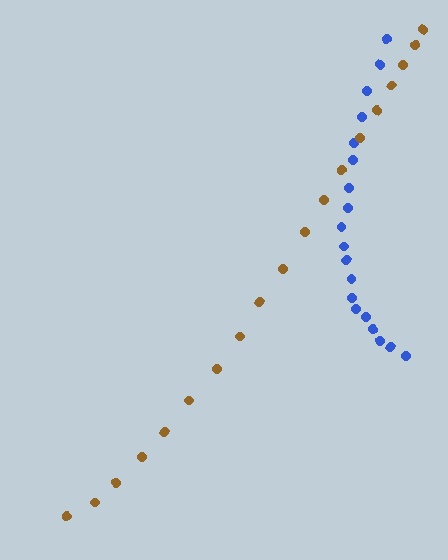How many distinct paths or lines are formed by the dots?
There are 2 distinct paths.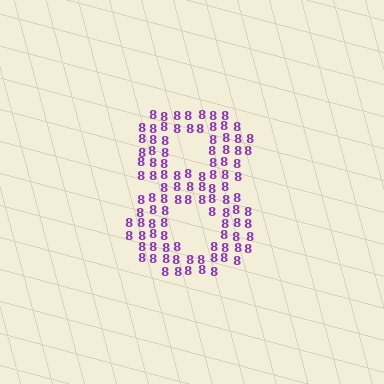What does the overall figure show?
The overall figure shows the digit 8.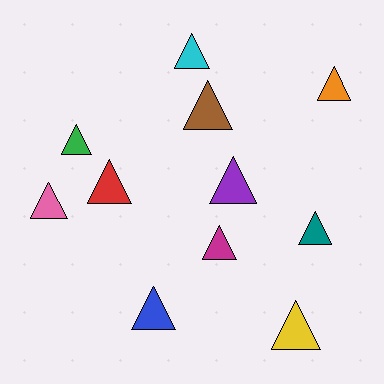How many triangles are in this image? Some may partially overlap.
There are 11 triangles.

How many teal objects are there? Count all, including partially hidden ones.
There is 1 teal object.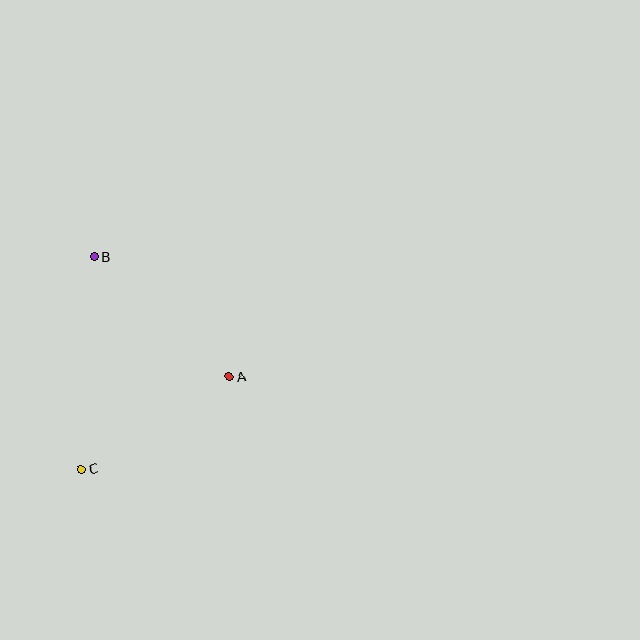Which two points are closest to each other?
Points A and C are closest to each other.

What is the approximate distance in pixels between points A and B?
The distance between A and B is approximately 181 pixels.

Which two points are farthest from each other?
Points B and C are farthest from each other.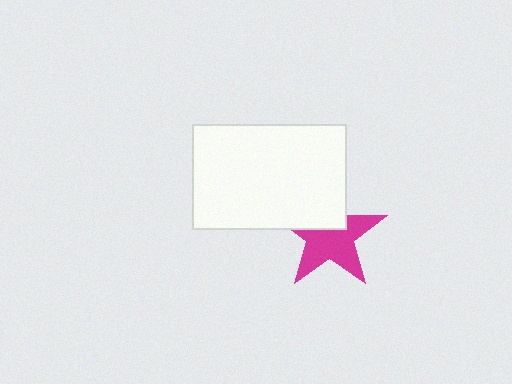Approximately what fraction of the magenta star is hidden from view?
Roughly 36% of the magenta star is hidden behind the white rectangle.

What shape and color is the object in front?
The object in front is a white rectangle.